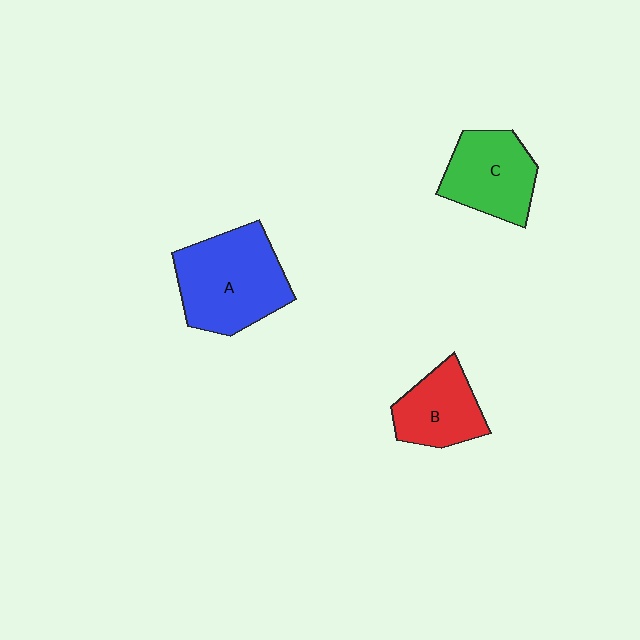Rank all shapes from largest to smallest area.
From largest to smallest: A (blue), C (green), B (red).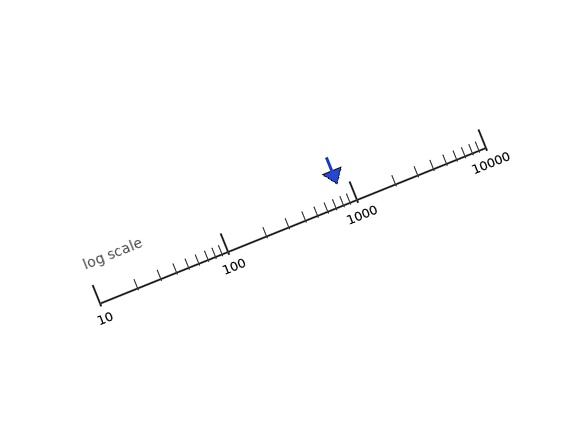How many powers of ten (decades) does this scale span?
The scale spans 3 decades, from 10 to 10000.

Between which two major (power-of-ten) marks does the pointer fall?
The pointer is between 100 and 1000.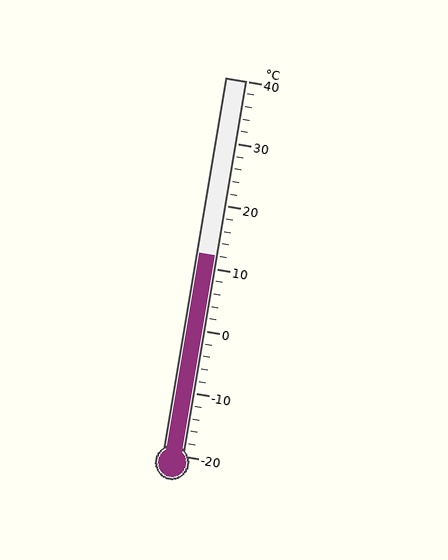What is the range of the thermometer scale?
The thermometer scale ranges from -20°C to 40°C.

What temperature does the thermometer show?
The thermometer shows approximately 12°C.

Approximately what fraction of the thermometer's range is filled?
The thermometer is filled to approximately 55% of its range.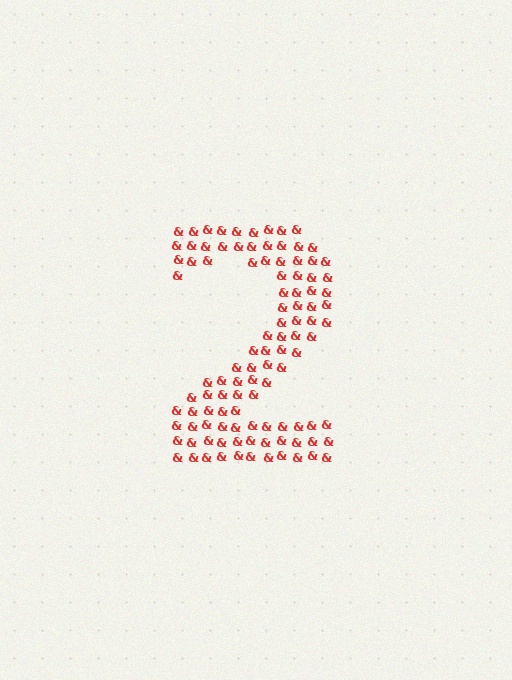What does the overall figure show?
The overall figure shows the digit 2.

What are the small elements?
The small elements are ampersands.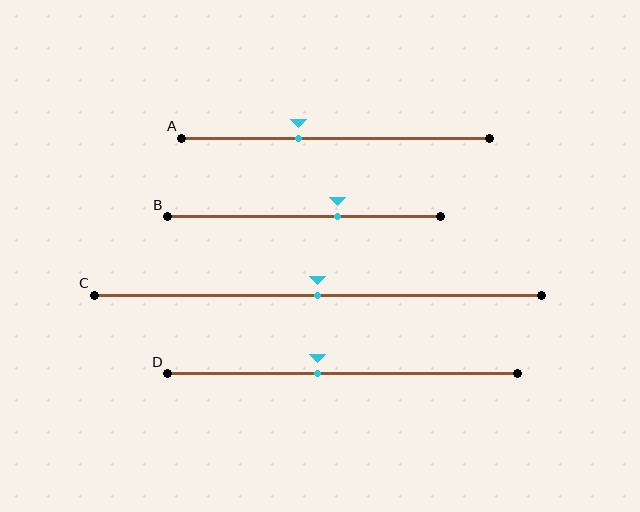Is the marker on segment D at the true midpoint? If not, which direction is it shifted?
No, the marker on segment D is shifted to the left by about 7% of the segment length.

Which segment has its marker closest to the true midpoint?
Segment C has its marker closest to the true midpoint.